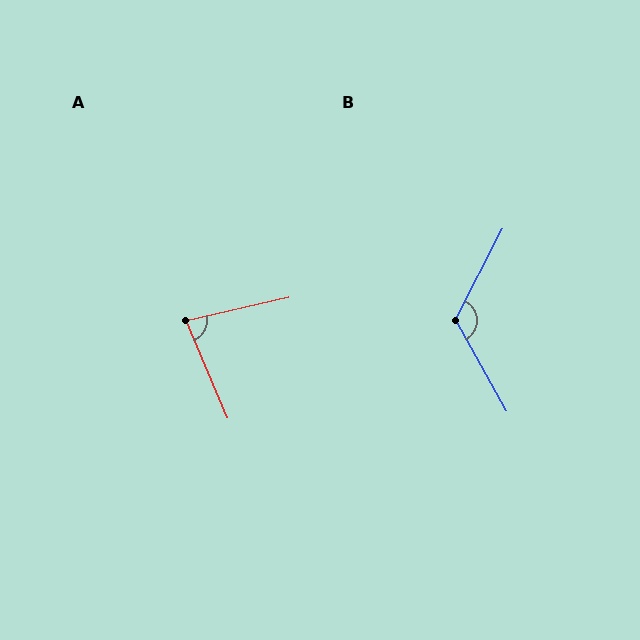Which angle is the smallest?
A, at approximately 79 degrees.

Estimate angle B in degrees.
Approximately 123 degrees.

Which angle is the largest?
B, at approximately 123 degrees.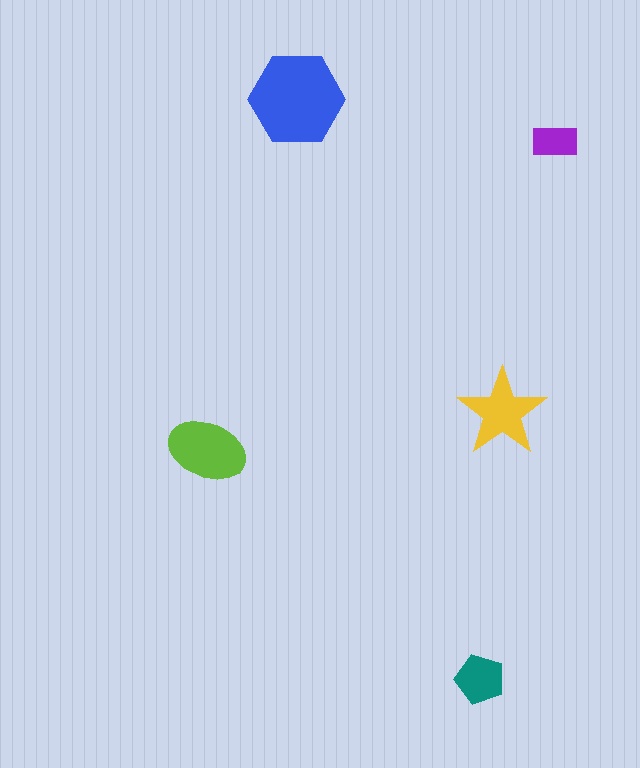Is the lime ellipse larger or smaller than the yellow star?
Larger.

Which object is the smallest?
The purple rectangle.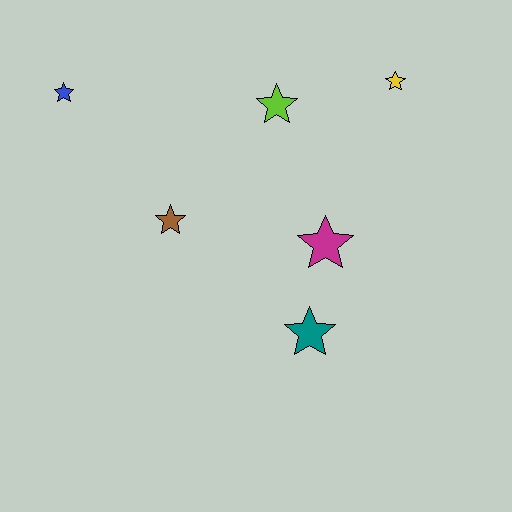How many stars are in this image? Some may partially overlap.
There are 6 stars.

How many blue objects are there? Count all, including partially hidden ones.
There is 1 blue object.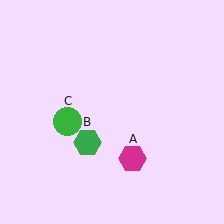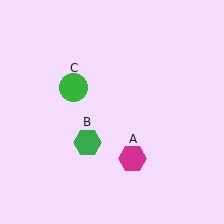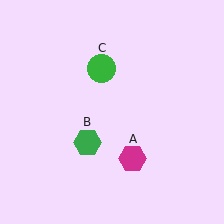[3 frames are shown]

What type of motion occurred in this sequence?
The green circle (object C) rotated clockwise around the center of the scene.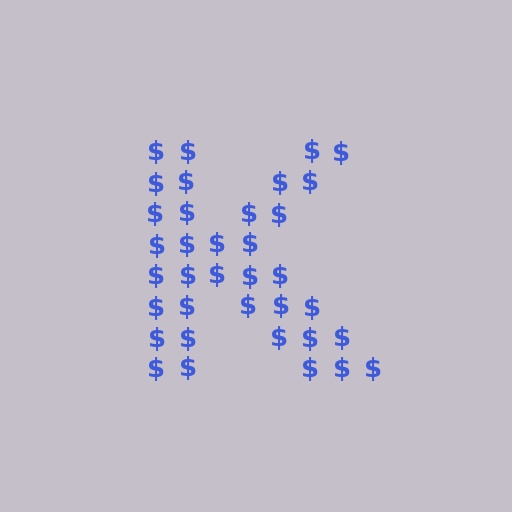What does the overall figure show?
The overall figure shows the letter K.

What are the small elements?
The small elements are dollar signs.